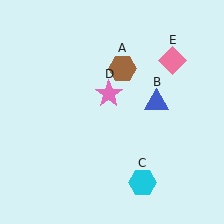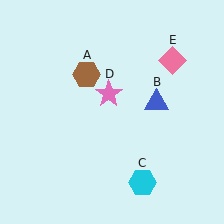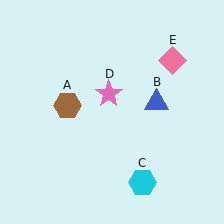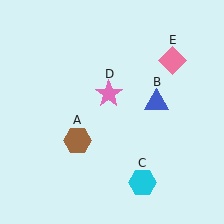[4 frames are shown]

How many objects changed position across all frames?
1 object changed position: brown hexagon (object A).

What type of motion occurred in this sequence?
The brown hexagon (object A) rotated counterclockwise around the center of the scene.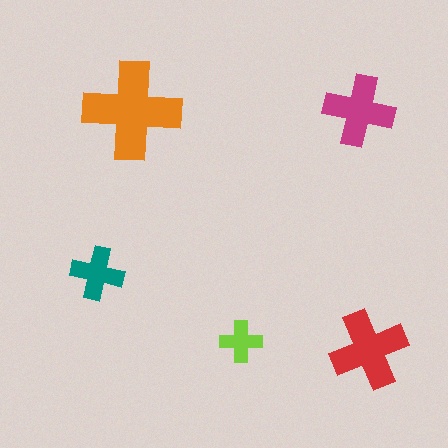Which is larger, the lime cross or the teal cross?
The teal one.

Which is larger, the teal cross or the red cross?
The red one.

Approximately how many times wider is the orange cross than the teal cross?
About 2 times wider.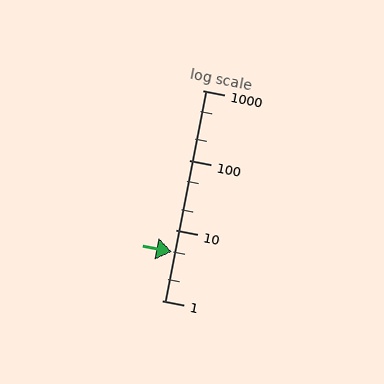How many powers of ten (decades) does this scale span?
The scale spans 3 decades, from 1 to 1000.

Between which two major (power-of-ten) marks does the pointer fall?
The pointer is between 1 and 10.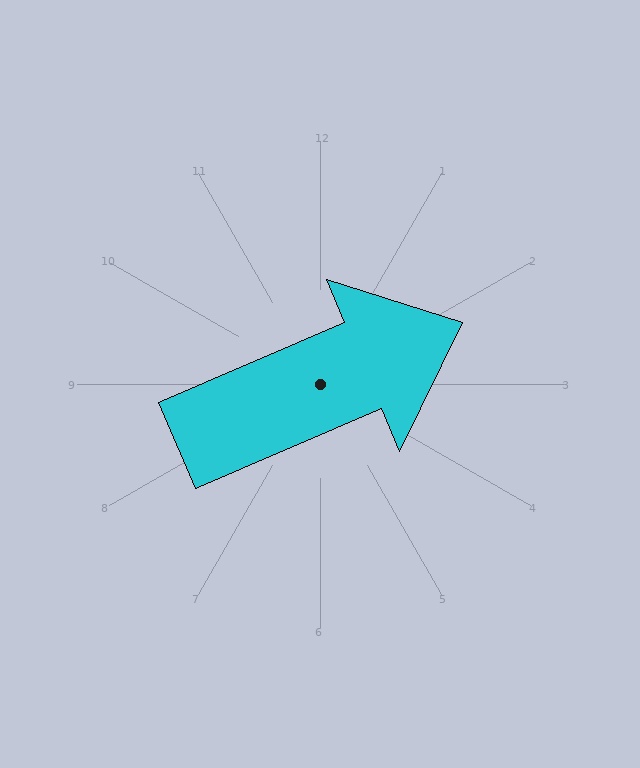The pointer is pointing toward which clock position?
Roughly 2 o'clock.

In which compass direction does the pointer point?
Northeast.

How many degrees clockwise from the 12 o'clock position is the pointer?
Approximately 67 degrees.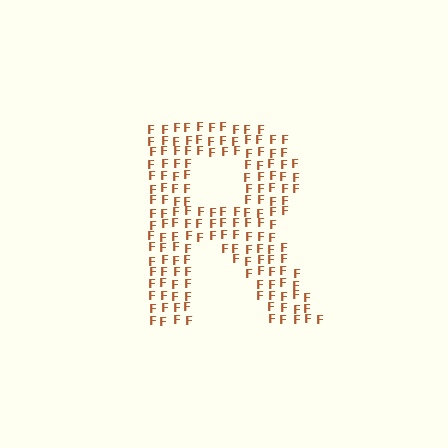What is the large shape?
The large shape is the letter R.